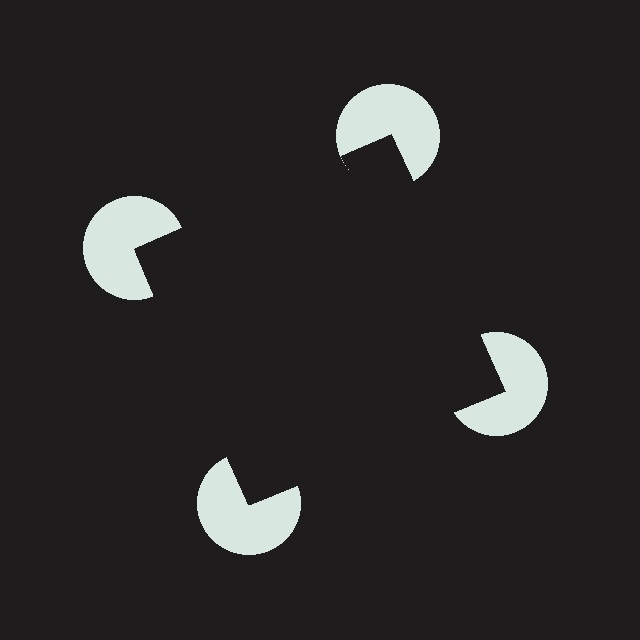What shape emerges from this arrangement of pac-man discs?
An illusory square — its edges are inferred from the aligned wedge cuts in the pac-man discs, not physically drawn.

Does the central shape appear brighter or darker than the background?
It typically appears slightly darker than the background, even though no actual brightness change is drawn.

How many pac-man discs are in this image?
There are 4 — one at each vertex of the illusory square.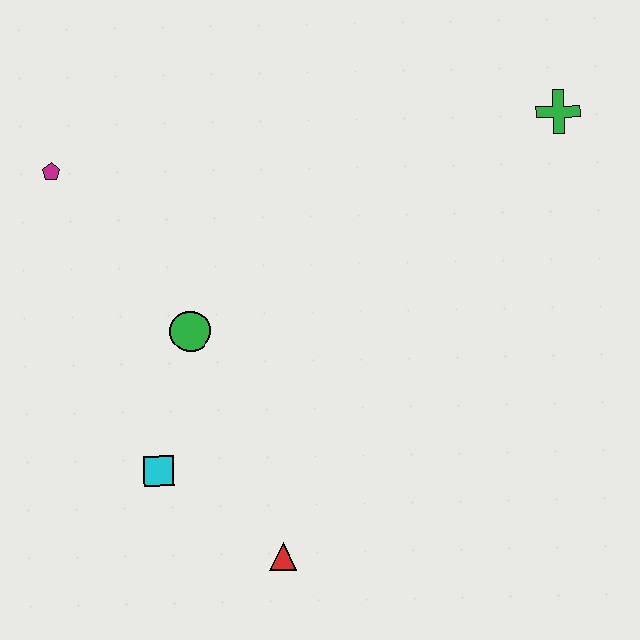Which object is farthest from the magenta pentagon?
The green cross is farthest from the magenta pentagon.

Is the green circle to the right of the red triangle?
No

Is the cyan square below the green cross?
Yes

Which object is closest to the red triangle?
The cyan square is closest to the red triangle.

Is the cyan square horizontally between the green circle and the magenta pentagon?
Yes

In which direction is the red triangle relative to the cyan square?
The red triangle is to the right of the cyan square.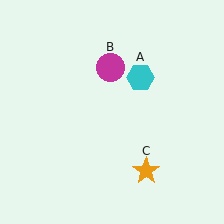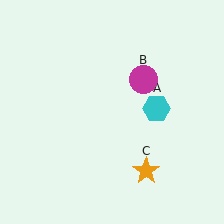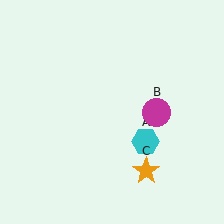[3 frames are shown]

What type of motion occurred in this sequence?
The cyan hexagon (object A), magenta circle (object B) rotated clockwise around the center of the scene.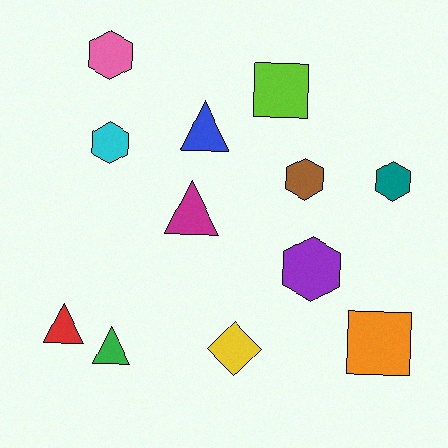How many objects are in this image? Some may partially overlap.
There are 12 objects.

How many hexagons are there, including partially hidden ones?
There are 5 hexagons.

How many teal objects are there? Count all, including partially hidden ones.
There is 1 teal object.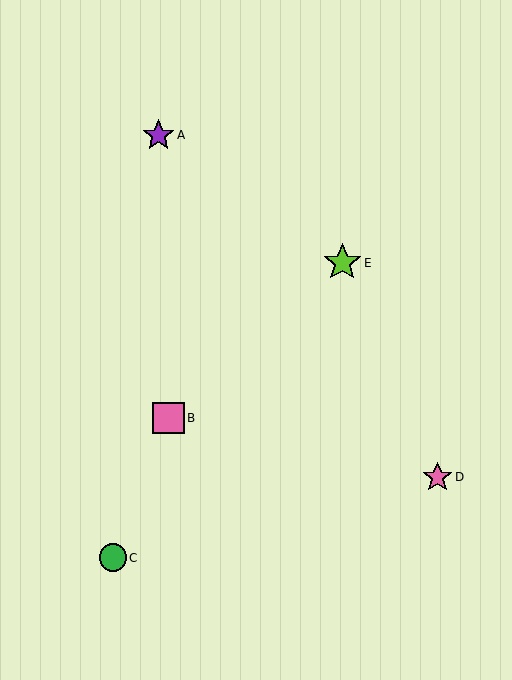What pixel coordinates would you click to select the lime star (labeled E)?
Click at (342, 263) to select the lime star E.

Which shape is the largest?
The lime star (labeled E) is the largest.